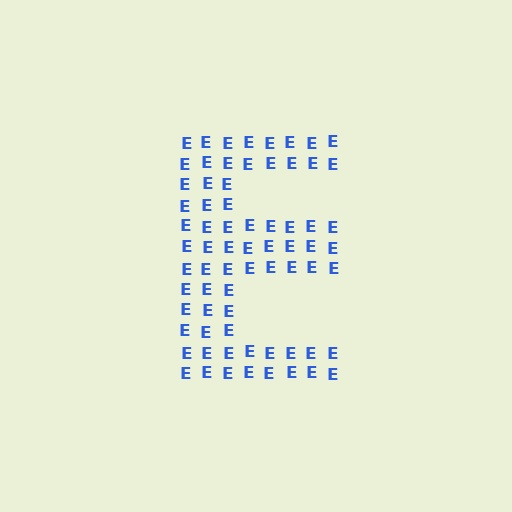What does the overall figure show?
The overall figure shows the letter E.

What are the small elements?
The small elements are letter E's.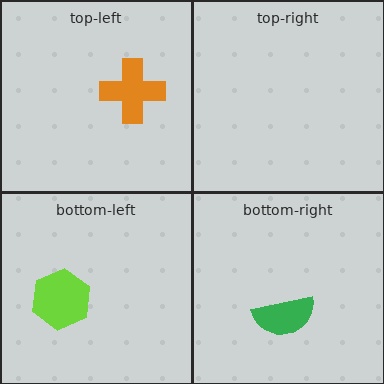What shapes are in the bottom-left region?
The lime hexagon.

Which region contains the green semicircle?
The bottom-right region.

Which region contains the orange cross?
The top-left region.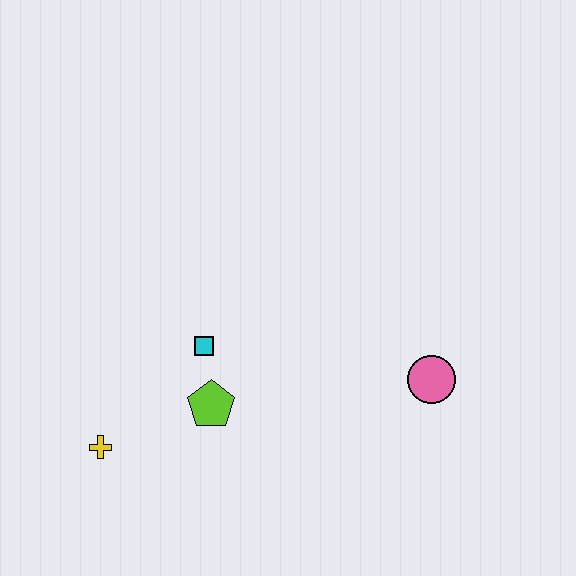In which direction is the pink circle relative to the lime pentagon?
The pink circle is to the right of the lime pentagon.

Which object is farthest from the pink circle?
The yellow cross is farthest from the pink circle.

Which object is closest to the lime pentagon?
The cyan square is closest to the lime pentagon.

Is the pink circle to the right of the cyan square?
Yes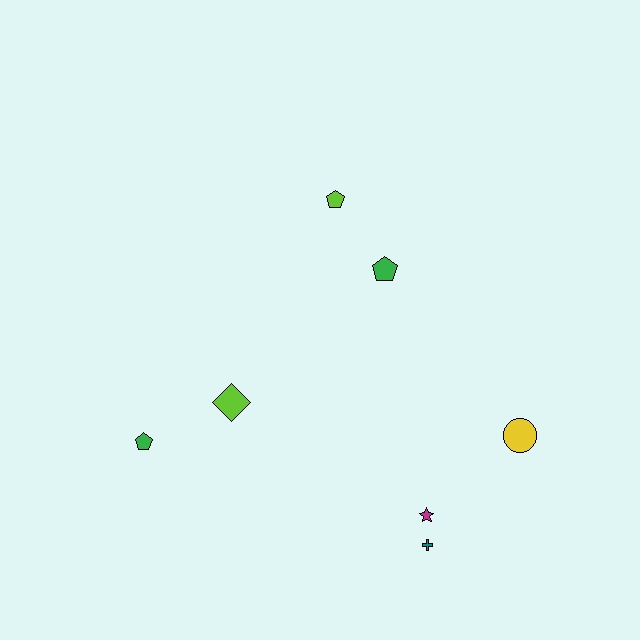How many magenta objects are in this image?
There is 1 magenta object.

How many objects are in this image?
There are 7 objects.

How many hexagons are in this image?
There are no hexagons.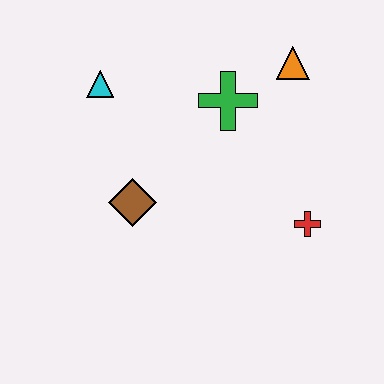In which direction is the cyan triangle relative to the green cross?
The cyan triangle is to the left of the green cross.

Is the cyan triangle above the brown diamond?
Yes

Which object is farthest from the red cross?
The cyan triangle is farthest from the red cross.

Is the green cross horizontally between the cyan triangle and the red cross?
Yes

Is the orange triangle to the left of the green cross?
No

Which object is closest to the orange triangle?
The green cross is closest to the orange triangle.